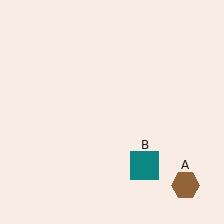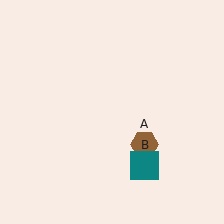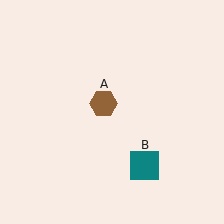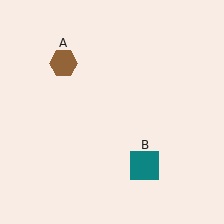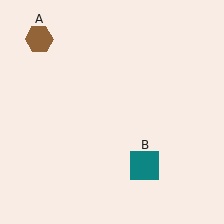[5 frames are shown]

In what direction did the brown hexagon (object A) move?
The brown hexagon (object A) moved up and to the left.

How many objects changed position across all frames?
1 object changed position: brown hexagon (object A).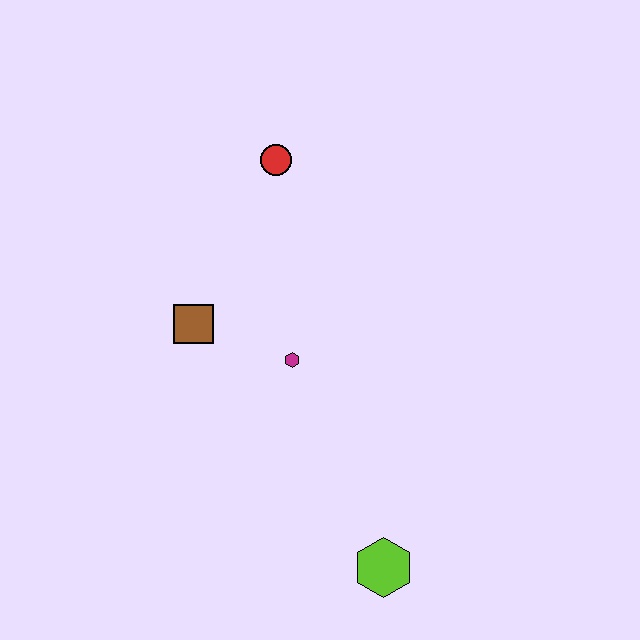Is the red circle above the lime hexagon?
Yes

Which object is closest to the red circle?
The brown square is closest to the red circle.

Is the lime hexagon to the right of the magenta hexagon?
Yes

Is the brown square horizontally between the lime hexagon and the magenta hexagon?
No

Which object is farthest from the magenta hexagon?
The lime hexagon is farthest from the magenta hexagon.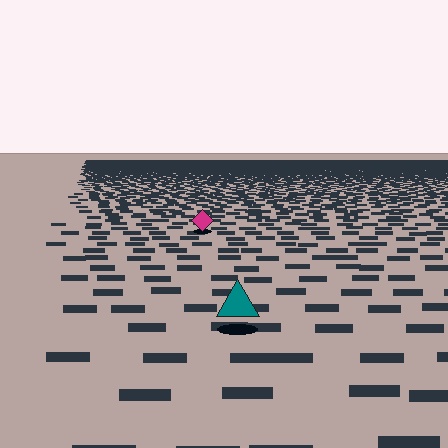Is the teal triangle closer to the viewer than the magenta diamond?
Yes. The teal triangle is closer — you can tell from the texture gradient: the ground texture is coarser near it.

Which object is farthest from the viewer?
The magenta diamond is farthest from the viewer. It appears smaller and the ground texture around it is denser.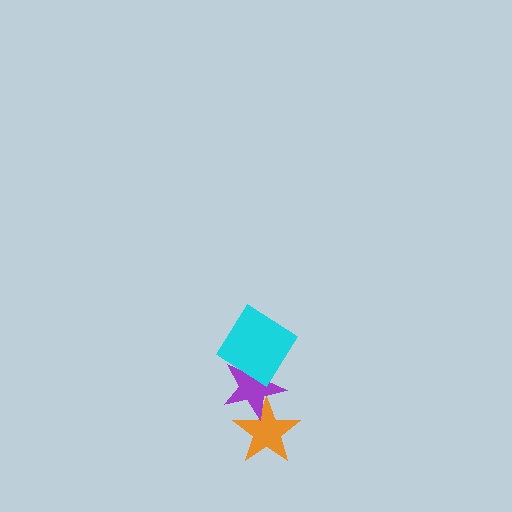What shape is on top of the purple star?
The cyan diamond is on top of the purple star.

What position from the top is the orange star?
The orange star is 3rd from the top.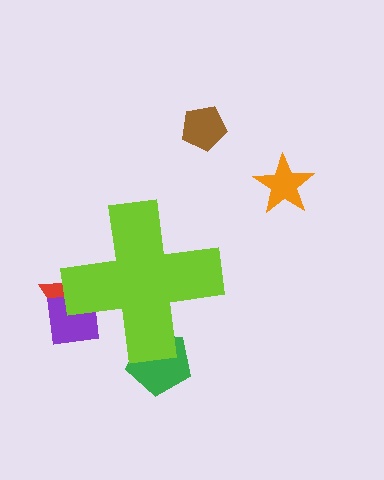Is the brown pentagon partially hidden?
No, the brown pentagon is fully visible.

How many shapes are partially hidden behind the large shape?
3 shapes are partially hidden.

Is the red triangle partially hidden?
Yes, the red triangle is partially hidden behind the lime cross.